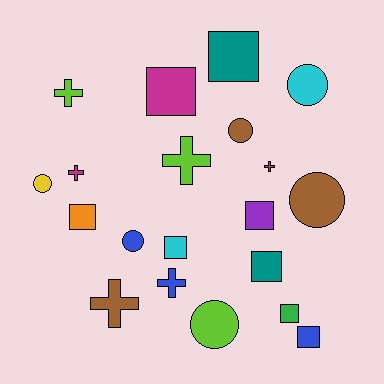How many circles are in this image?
There are 6 circles.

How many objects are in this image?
There are 20 objects.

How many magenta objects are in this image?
There are 3 magenta objects.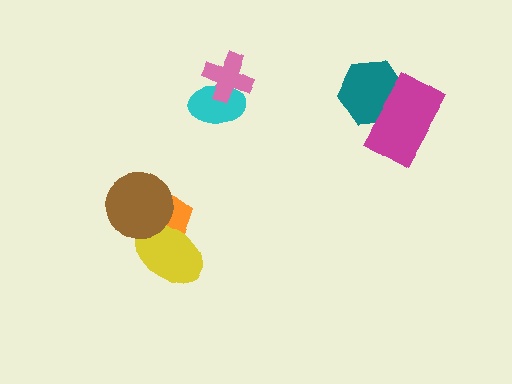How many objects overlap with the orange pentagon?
2 objects overlap with the orange pentagon.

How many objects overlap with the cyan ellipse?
1 object overlaps with the cyan ellipse.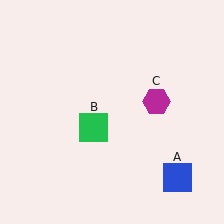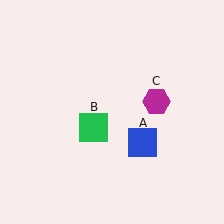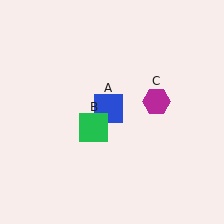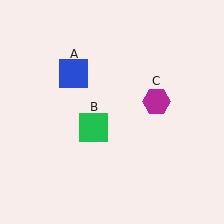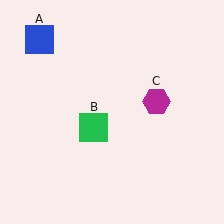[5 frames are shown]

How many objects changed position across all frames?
1 object changed position: blue square (object A).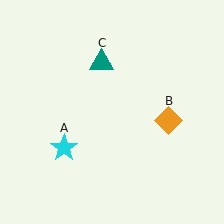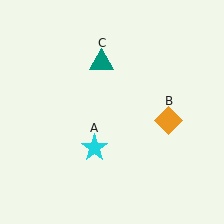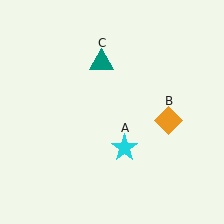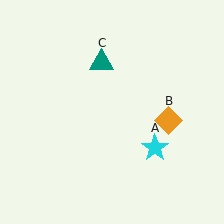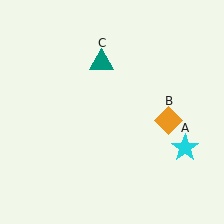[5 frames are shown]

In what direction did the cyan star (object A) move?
The cyan star (object A) moved right.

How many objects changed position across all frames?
1 object changed position: cyan star (object A).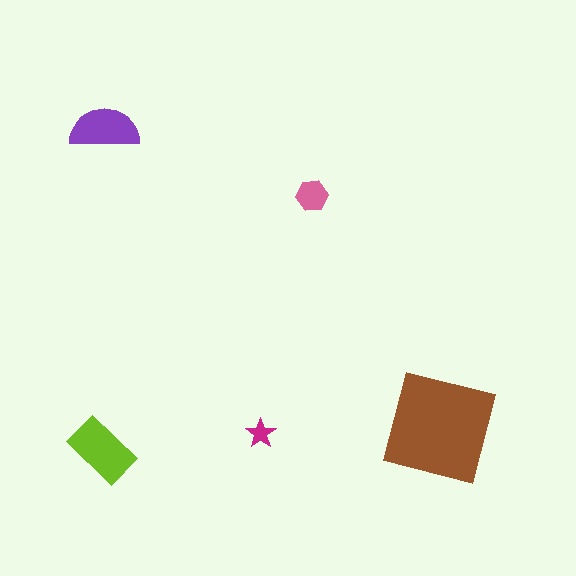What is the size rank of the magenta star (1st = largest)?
5th.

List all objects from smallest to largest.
The magenta star, the pink hexagon, the purple semicircle, the lime rectangle, the brown square.